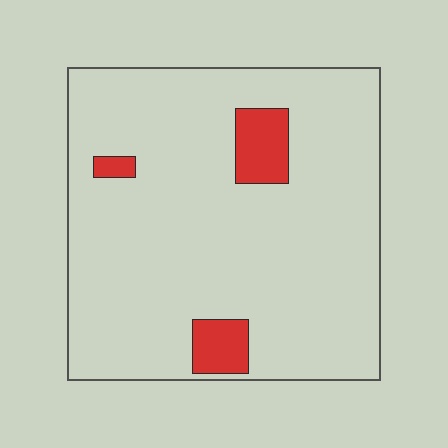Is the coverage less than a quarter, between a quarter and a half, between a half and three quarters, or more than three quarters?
Less than a quarter.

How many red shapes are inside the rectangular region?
3.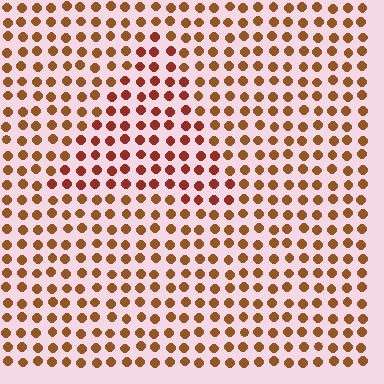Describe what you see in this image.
The image is filled with small brown elements in a uniform arrangement. A triangle-shaped region is visible where the elements are tinted to a slightly different hue, forming a subtle color boundary.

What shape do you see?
I see a triangle.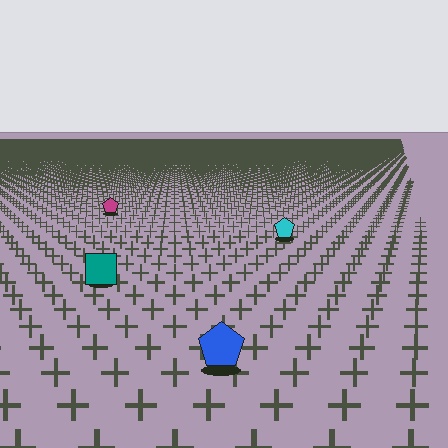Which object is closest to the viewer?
The blue pentagon is closest. The texture marks near it are larger and more spread out.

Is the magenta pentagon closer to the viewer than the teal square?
No. The teal square is closer — you can tell from the texture gradient: the ground texture is coarser near it.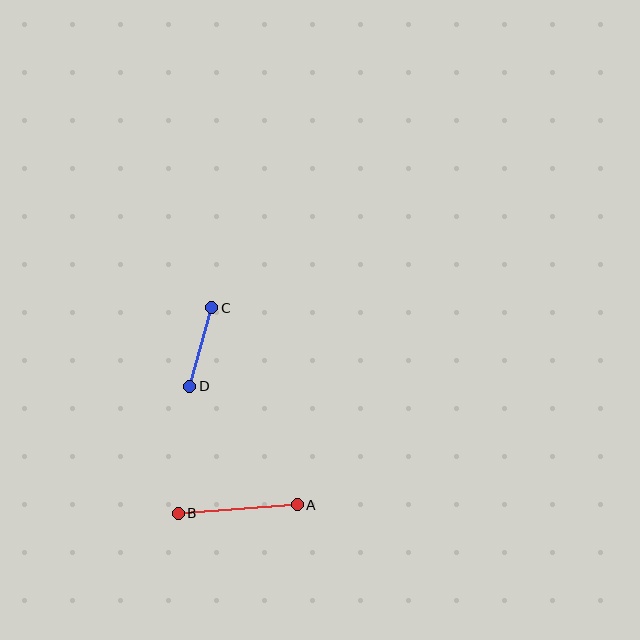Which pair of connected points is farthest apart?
Points A and B are farthest apart.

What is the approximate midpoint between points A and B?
The midpoint is at approximately (238, 509) pixels.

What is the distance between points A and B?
The distance is approximately 119 pixels.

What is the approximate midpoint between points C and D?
The midpoint is at approximately (201, 347) pixels.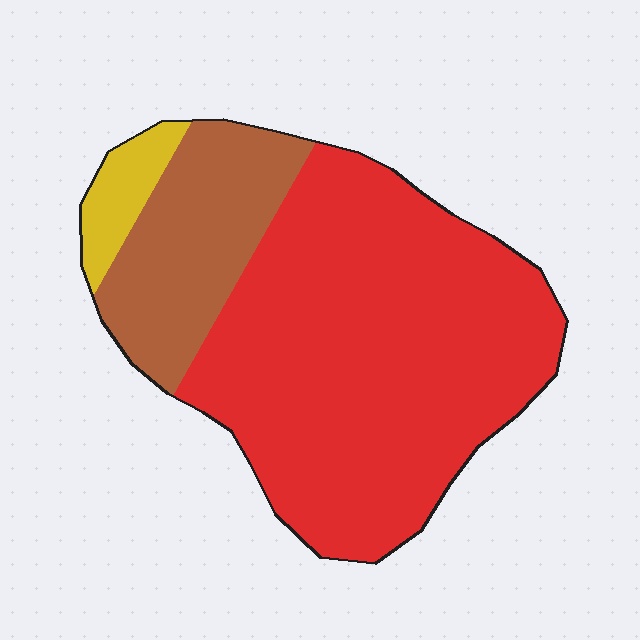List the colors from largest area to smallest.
From largest to smallest: red, brown, yellow.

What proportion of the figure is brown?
Brown covers about 20% of the figure.